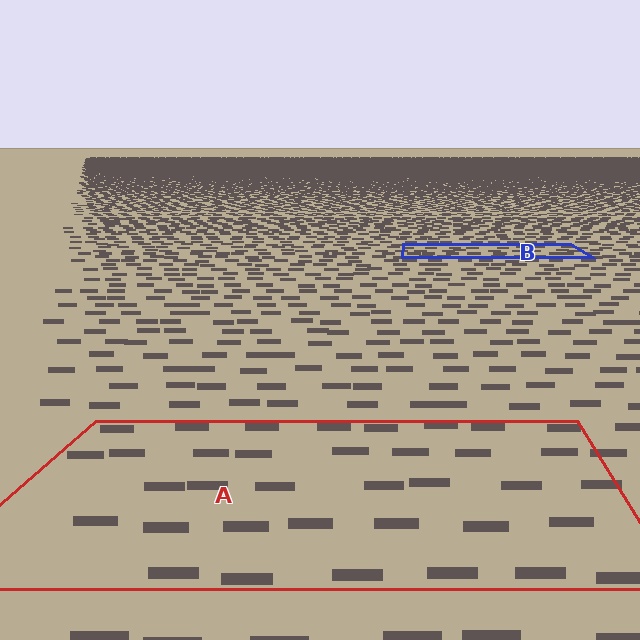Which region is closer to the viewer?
Region A is closer. The texture elements there are larger and more spread out.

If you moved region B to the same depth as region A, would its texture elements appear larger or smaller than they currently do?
They would appear larger. At a closer depth, the same texture elements are projected at a bigger on-screen size.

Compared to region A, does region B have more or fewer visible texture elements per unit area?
Region B has more texture elements per unit area — they are packed more densely because it is farther away.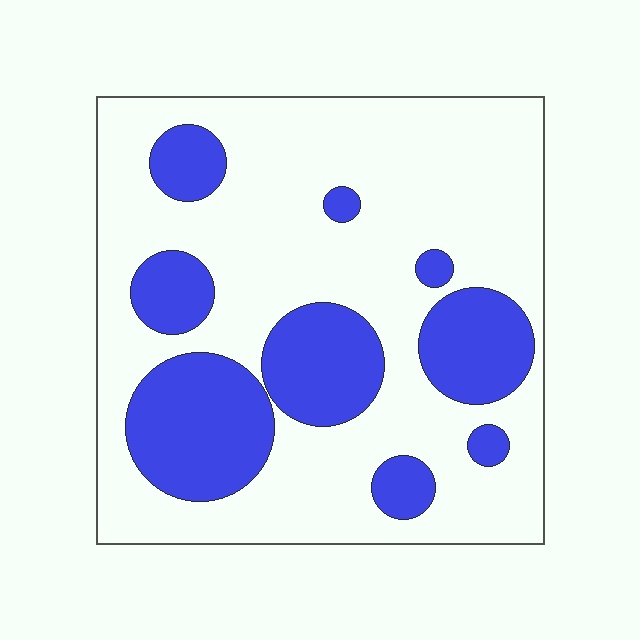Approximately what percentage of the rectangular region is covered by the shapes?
Approximately 30%.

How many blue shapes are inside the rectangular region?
9.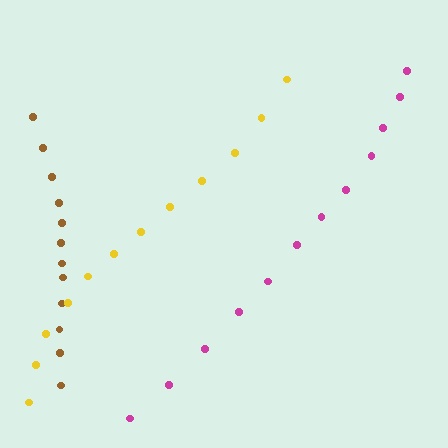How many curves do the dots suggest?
There are 3 distinct paths.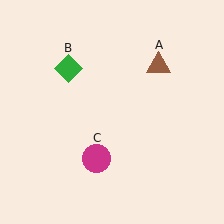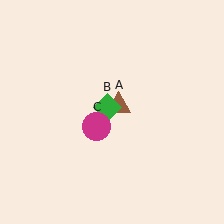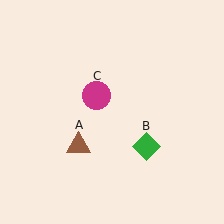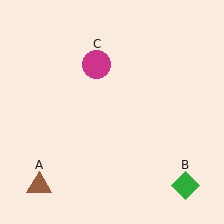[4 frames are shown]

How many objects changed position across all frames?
3 objects changed position: brown triangle (object A), green diamond (object B), magenta circle (object C).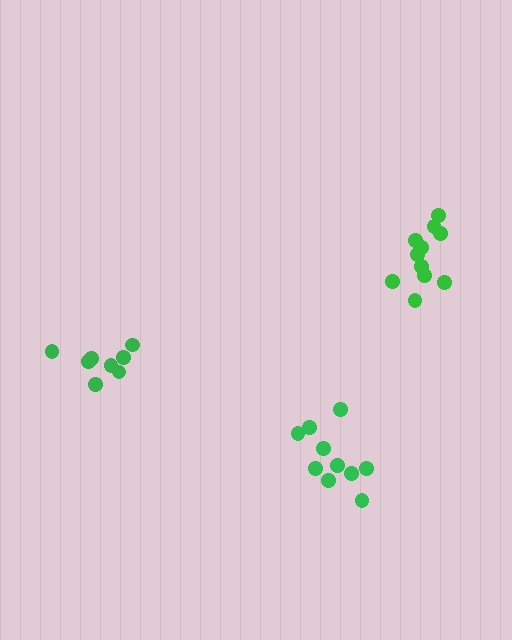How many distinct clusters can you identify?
There are 3 distinct clusters.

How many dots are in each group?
Group 1: 11 dots, Group 2: 10 dots, Group 3: 8 dots (29 total).